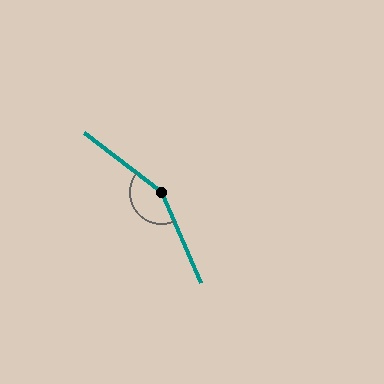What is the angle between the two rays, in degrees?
Approximately 151 degrees.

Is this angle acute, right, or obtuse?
It is obtuse.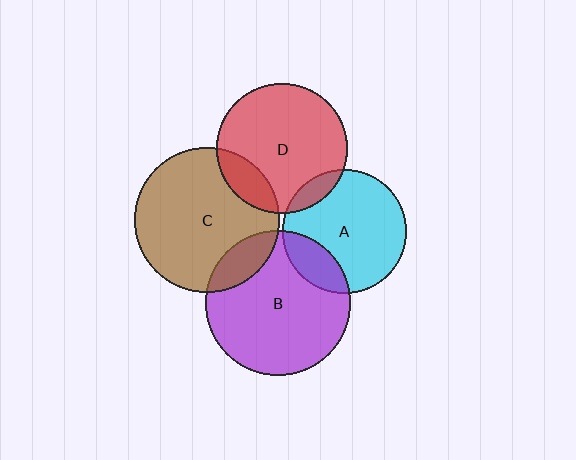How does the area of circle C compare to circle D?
Approximately 1.2 times.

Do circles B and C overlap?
Yes.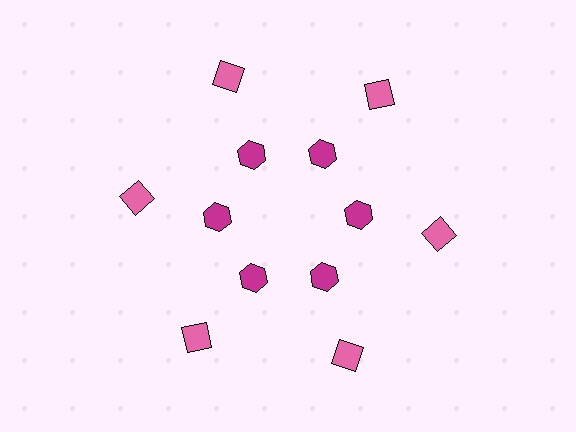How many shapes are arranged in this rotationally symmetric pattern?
There are 12 shapes, arranged in 6 groups of 2.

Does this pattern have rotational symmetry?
Yes, this pattern has 6-fold rotational symmetry. It looks the same after rotating 60 degrees around the center.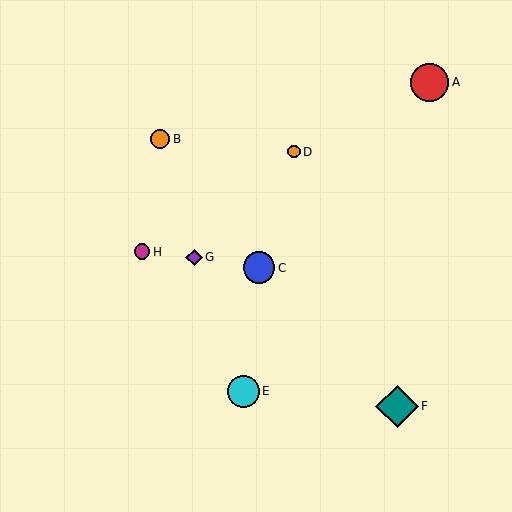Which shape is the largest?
The teal diamond (labeled F) is the largest.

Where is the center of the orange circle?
The center of the orange circle is at (294, 152).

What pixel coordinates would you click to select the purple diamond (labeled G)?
Click at (194, 257) to select the purple diamond G.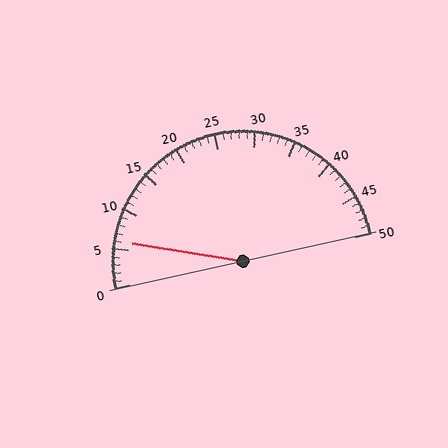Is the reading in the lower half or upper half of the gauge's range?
The reading is in the lower half of the range (0 to 50).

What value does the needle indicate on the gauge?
The needle indicates approximately 6.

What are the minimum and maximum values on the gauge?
The gauge ranges from 0 to 50.